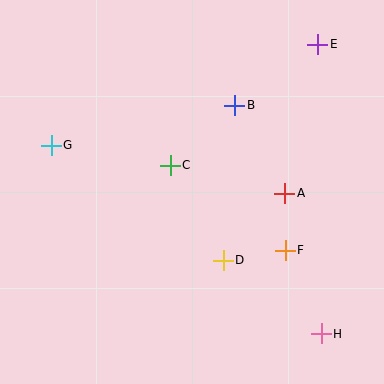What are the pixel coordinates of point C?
Point C is at (170, 165).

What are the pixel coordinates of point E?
Point E is at (318, 44).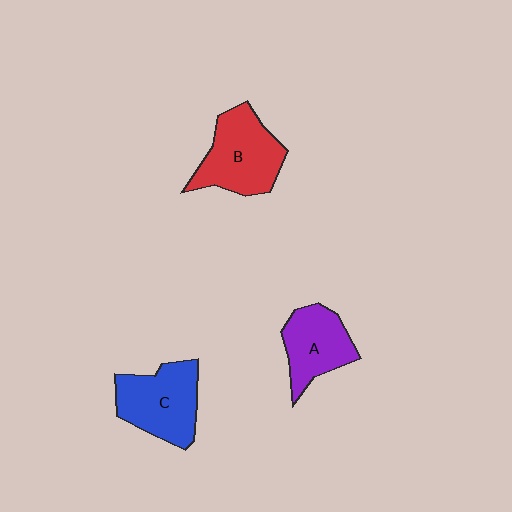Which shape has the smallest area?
Shape A (purple).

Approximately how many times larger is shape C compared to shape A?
Approximately 1.2 times.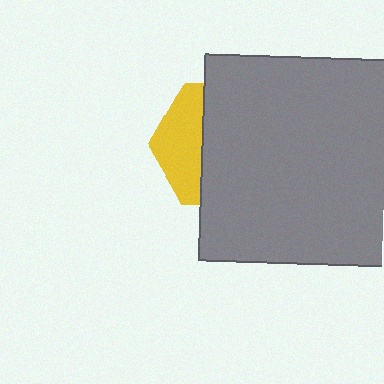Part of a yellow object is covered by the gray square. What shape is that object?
It is a hexagon.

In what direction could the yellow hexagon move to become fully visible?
The yellow hexagon could move left. That would shift it out from behind the gray square entirely.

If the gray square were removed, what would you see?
You would see the complete yellow hexagon.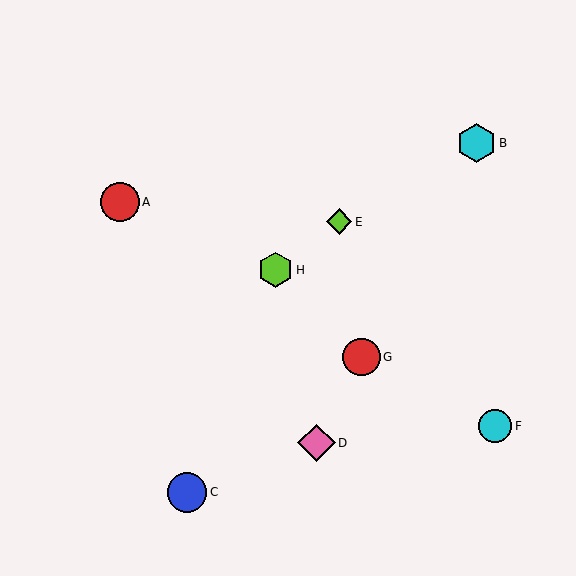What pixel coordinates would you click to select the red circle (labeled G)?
Click at (361, 357) to select the red circle G.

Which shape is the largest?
The blue circle (labeled C) is the largest.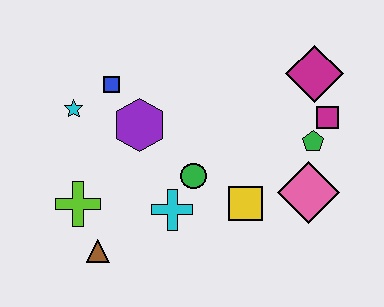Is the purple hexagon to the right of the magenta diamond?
No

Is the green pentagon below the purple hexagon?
Yes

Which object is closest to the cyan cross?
The green circle is closest to the cyan cross.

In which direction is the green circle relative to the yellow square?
The green circle is to the left of the yellow square.